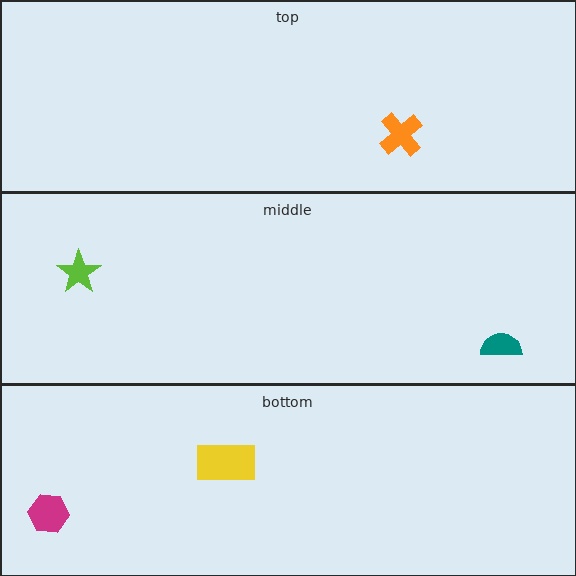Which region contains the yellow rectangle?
The bottom region.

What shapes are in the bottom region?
The magenta hexagon, the yellow rectangle.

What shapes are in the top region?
The orange cross.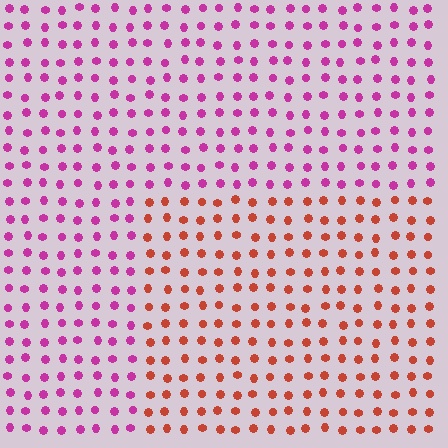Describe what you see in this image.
The image is filled with small magenta elements in a uniform arrangement. A rectangle-shaped region is visible where the elements are tinted to a slightly different hue, forming a subtle color boundary.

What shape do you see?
I see a rectangle.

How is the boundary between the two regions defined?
The boundary is defined purely by a slight shift in hue (about 54 degrees). Spacing, size, and orientation are identical on both sides.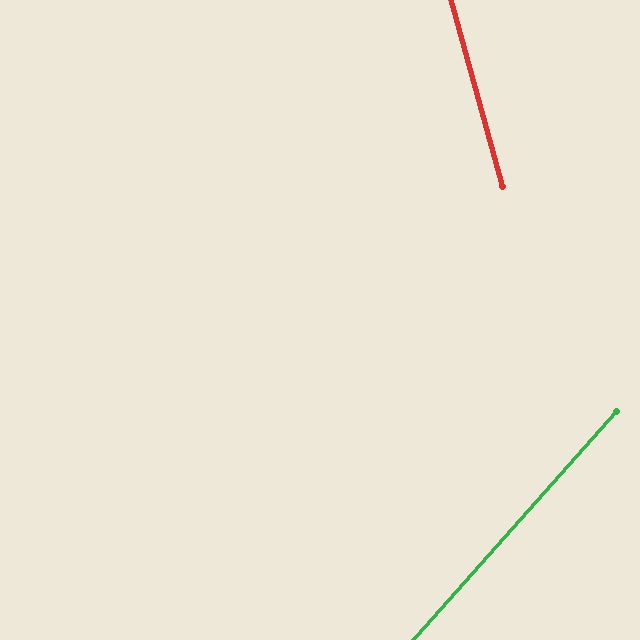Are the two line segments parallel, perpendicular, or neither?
Neither parallel nor perpendicular — they differ by about 57°.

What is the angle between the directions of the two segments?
Approximately 57 degrees.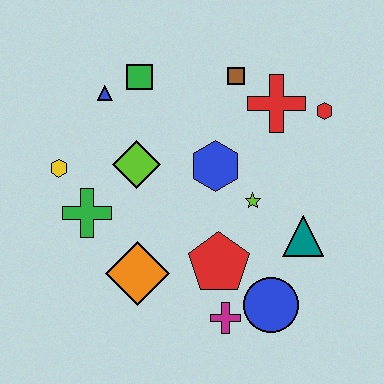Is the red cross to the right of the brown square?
Yes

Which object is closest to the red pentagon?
The magenta cross is closest to the red pentagon.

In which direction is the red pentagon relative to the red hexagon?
The red pentagon is below the red hexagon.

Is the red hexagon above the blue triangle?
No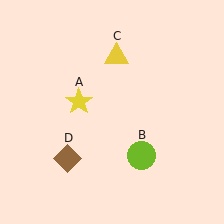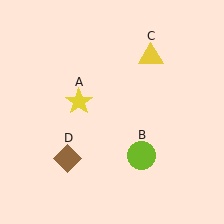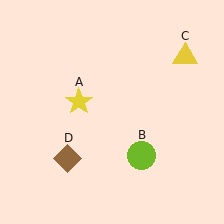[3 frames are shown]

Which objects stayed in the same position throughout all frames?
Yellow star (object A) and lime circle (object B) and brown diamond (object D) remained stationary.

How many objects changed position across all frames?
1 object changed position: yellow triangle (object C).